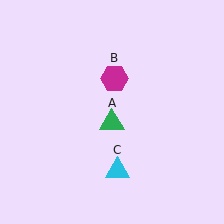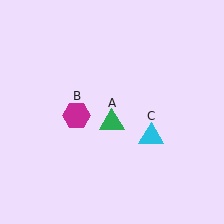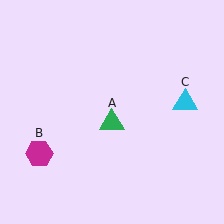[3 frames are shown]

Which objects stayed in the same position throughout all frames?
Green triangle (object A) remained stationary.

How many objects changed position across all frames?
2 objects changed position: magenta hexagon (object B), cyan triangle (object C).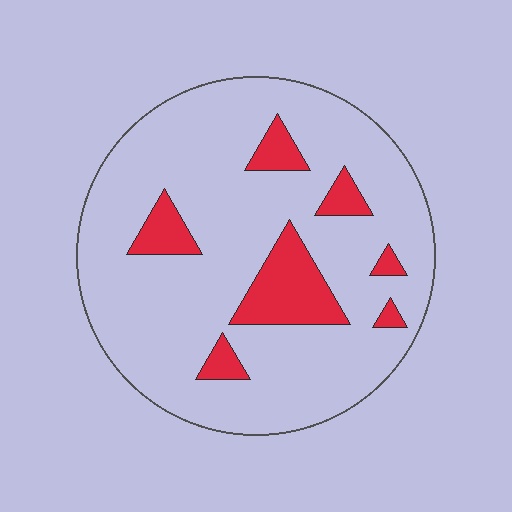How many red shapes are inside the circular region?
7.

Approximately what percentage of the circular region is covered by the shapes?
Approximately 15%.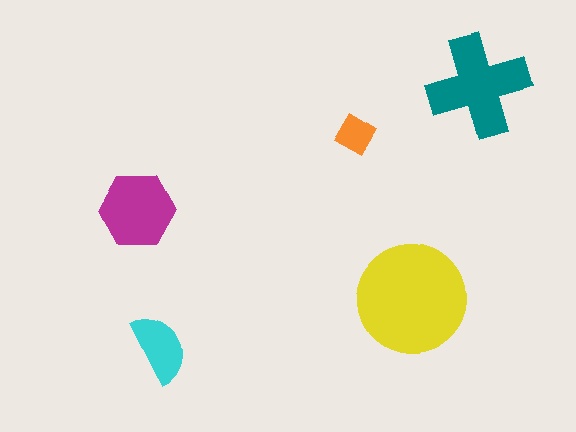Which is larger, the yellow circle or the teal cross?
The yellow circle.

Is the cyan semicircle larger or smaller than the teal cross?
Smaller.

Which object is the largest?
The yellow circle.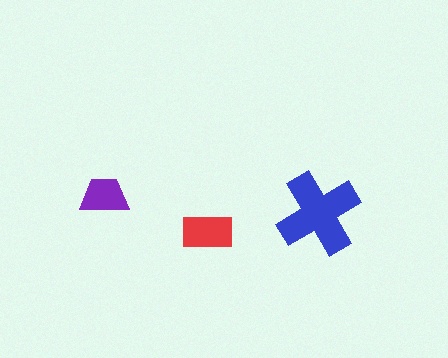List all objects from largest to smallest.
The blue cross, the red rectangle, the purple trapezoid.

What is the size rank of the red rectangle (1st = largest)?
2nd.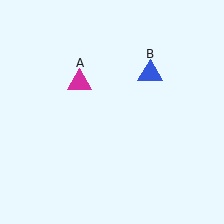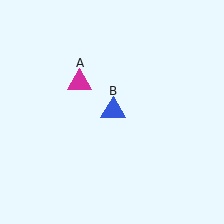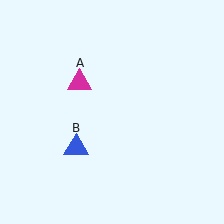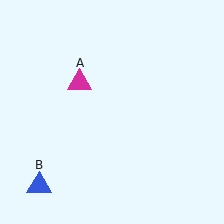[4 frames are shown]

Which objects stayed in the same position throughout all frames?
Magenta triangle (object A) remained stationary.